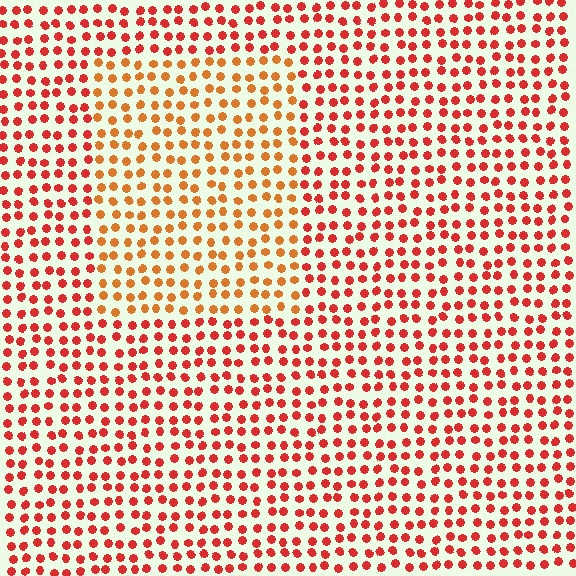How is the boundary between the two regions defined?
The boundary is defined purely by a slight shift in hue (about 28 degrees). Spacing, size, and orientation are identical on both sides.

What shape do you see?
I see a rectangle.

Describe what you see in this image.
The image is filled with small red elements in a uniform arrangement. A rectangle-shaped region is visible where the elements are tinted to a slightly different hue, forming a subtle color boundary.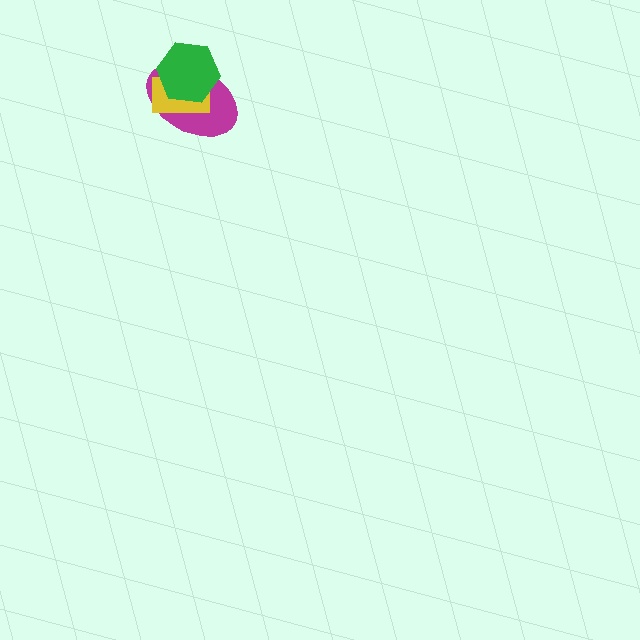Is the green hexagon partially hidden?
No, no other shape covers it.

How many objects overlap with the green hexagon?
2 objects overlap with the green hexagon.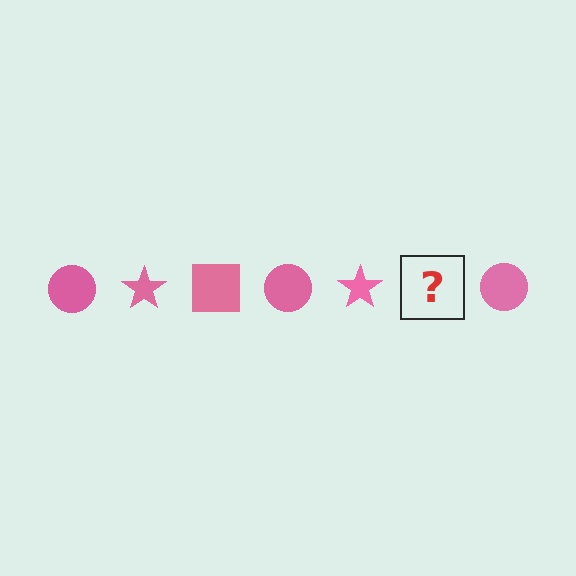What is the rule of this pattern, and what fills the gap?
The rule is that the pattern cycles through circle, star, square shapes in pink. The gap should be filled with a pink square.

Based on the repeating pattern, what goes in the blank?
The blank should be a pink square.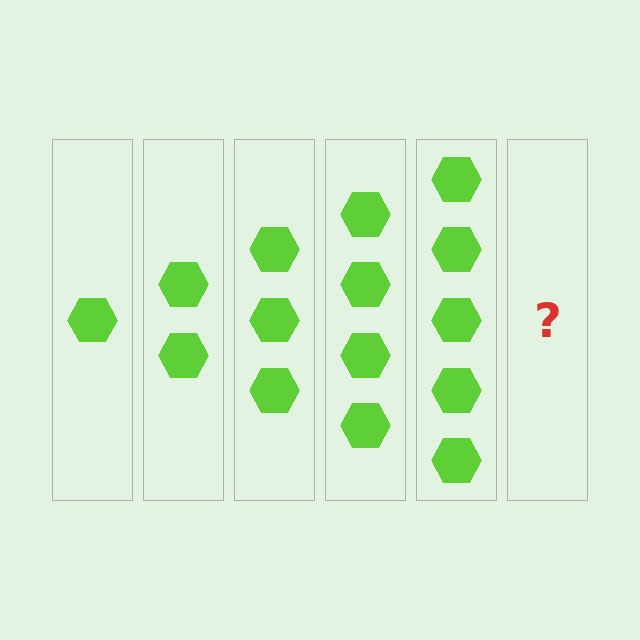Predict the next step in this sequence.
The next step is 6 hexagons.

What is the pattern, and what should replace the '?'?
The pattern is that each step adds one more hexagon. The '?' should be 6 hexagons.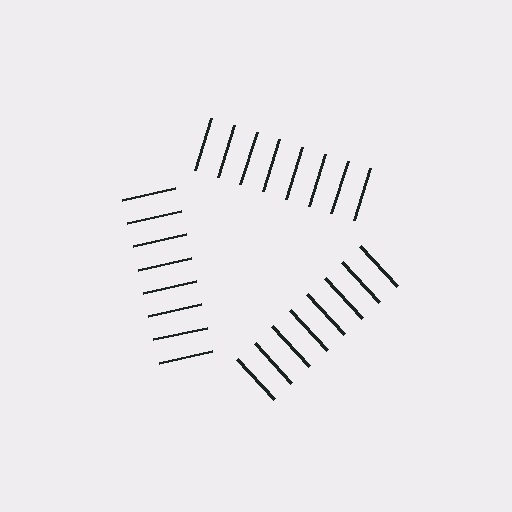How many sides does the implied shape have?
3 sides — the line-ends trace a triangle.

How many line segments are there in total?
24 — 8 along each of the 3 edges.